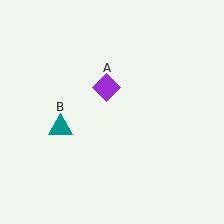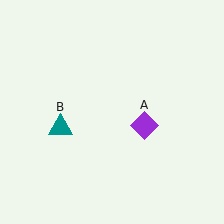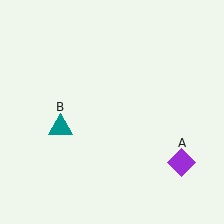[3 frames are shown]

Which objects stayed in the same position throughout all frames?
Teal triangle (object B) remained stationary.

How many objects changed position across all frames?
1 object changed position: purple diamond (object A).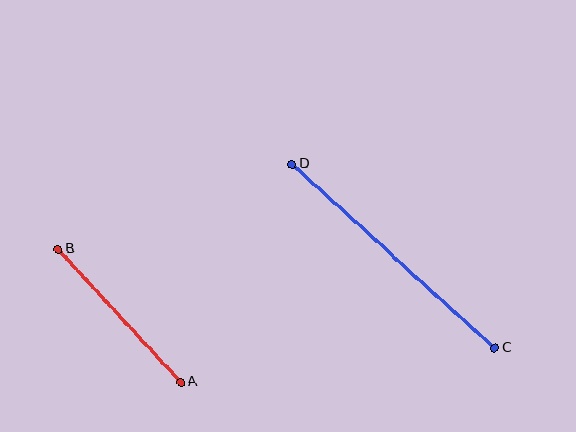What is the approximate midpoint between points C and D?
The midpoint is at approximately (393, 256) pixels.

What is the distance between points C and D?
The distance is approximately 274 pixels.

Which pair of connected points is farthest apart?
Points C and D are farthest apart.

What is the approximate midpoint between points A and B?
The midpoint is at approximately (120, 316) pixels.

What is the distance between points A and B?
The distance is approximately 181 pixels.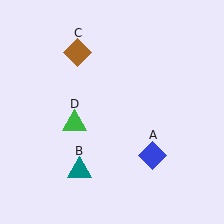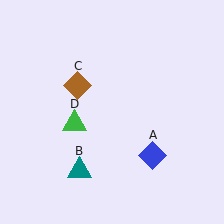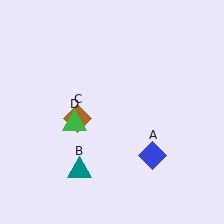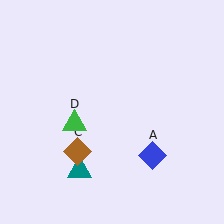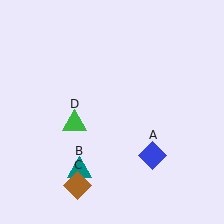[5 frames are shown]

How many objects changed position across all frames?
1 object changed position: brown diamond (object C).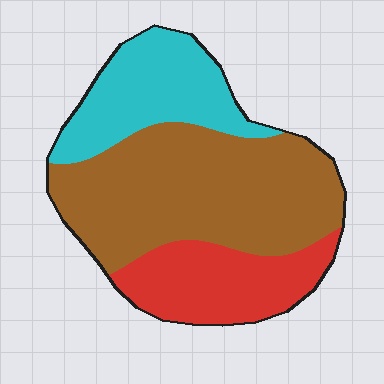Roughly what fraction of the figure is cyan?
Cyan takes up between a sixth and a third of the figure.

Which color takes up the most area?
Brown, at roughly 50%.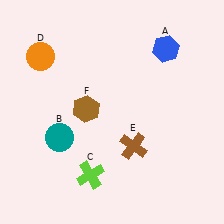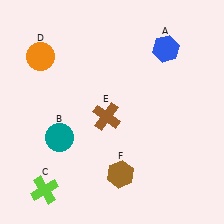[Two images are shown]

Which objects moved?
The objects that moved are: the lime cross (C), the brown cross (E), the brown hexagon (F).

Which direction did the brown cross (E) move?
The brown cross (E) moved up.